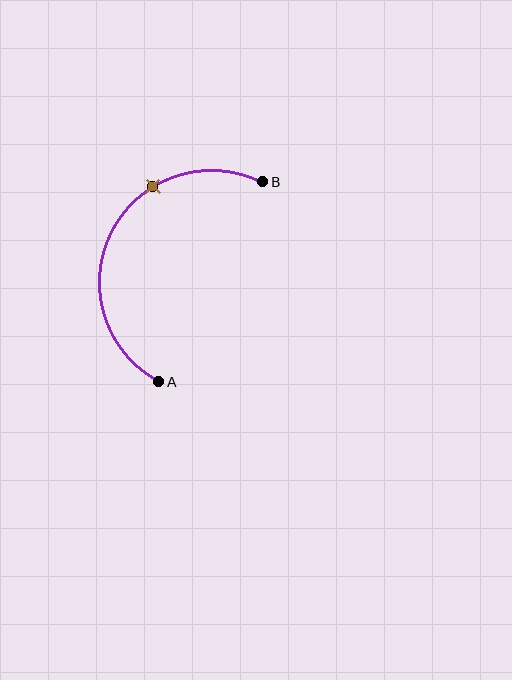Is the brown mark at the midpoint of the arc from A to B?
No. The brown mark lies on the arc but is closer to endpoint B. The arc midpoint would be at the point on the curve equidistant along the arc from both A and B.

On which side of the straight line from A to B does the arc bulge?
The arc bulges to the left of the straight line connecting A and B.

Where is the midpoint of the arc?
The arc midpoint is the point on the curve farthest from the straight line joining A and B. It sits to the left of that line.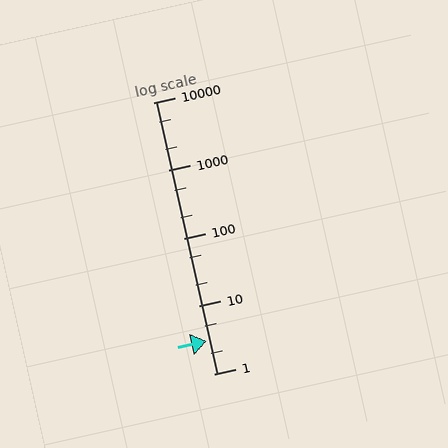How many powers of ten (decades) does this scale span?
The scale spans 4 decades, from 1 to 10000.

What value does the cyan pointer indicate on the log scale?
The pointer indicates approximately 3.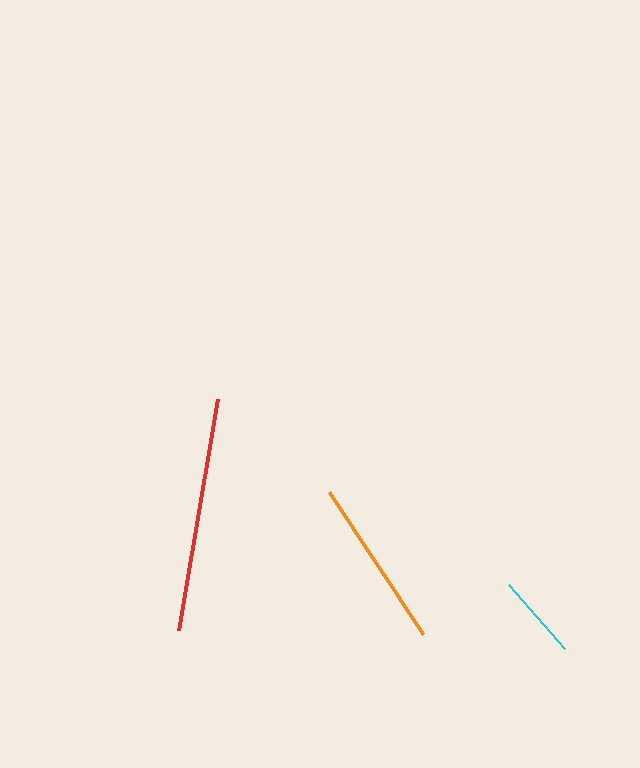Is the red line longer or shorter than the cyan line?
The red line is longer than the cyan line.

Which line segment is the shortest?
The cyan line is the shortest at approximately 85 pixels.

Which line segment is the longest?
The red line is the longest at approximately 234 pixels.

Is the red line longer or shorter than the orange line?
The red line is longer than the orange line.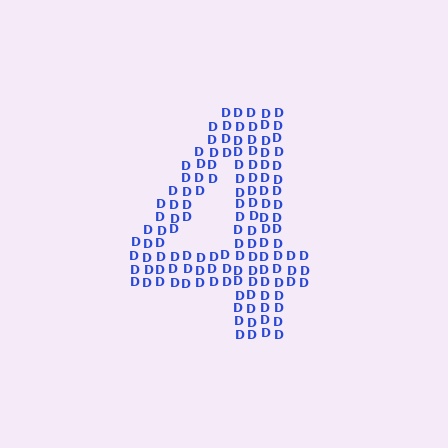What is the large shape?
The large shape is the digit 4.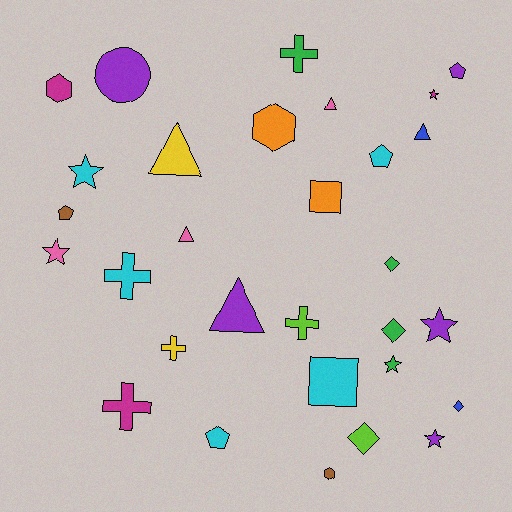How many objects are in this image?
There are 30 objects.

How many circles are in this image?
There is 1 circle.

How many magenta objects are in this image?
There are 3 magenta objects.